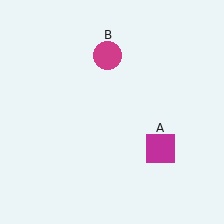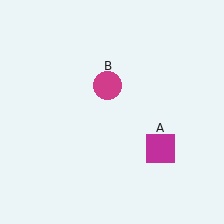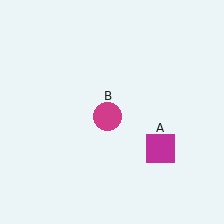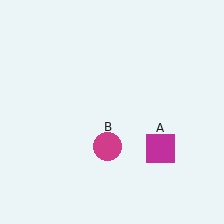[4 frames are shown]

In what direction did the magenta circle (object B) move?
The magenta circle (object B) moved down.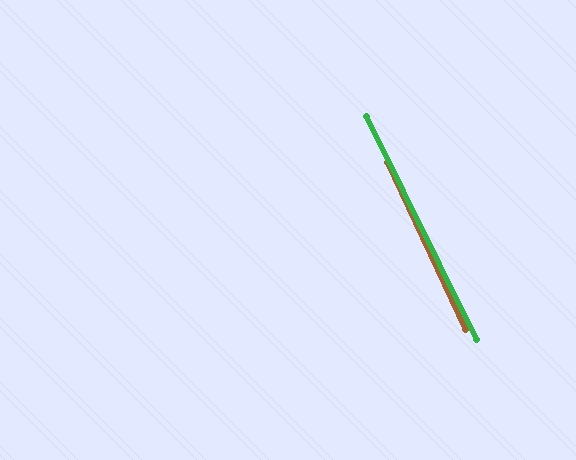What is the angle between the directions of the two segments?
Approximately 1 degree.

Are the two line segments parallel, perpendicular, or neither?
Parallel — their directions differ by only 1.2°.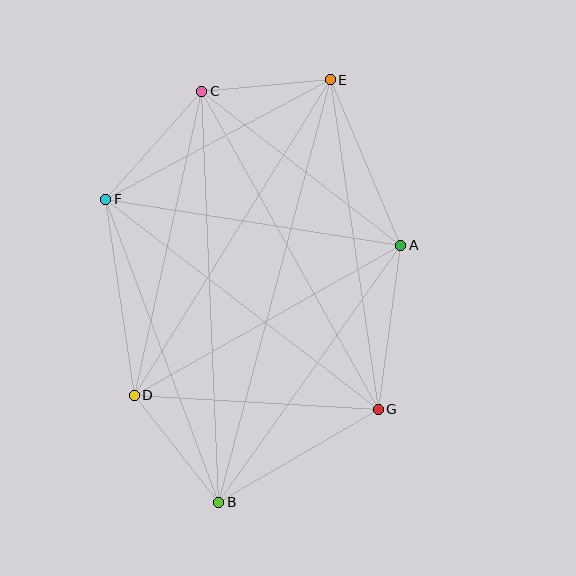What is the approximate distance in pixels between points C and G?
The distance between C and G is approximately 363 pixels.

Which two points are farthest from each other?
Points B and E are farthest from each other.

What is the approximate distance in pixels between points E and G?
The distance between E and G is approximately 333 pixels.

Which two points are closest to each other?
Points C and E are closest to each other.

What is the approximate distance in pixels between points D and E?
The distance between D and E is approximately 372 pixels.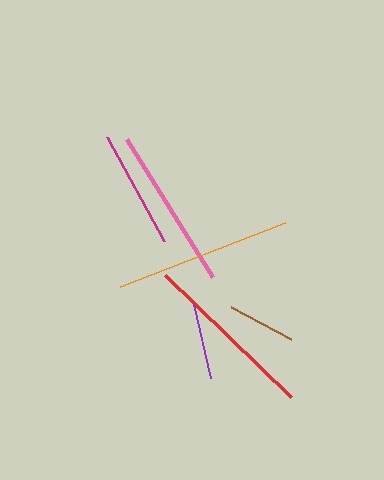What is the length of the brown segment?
The brown segment is approximately 68 pixels long.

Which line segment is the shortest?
The brown line is the shortest at approximately 68 pixels.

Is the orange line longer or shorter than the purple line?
The orange line is longer than the purple line.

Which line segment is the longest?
The orange line is the longest at approximately 176 pixels.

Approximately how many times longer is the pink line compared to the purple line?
The pink line is approximately 2.2 times the length of the purple line.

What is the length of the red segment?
The red segment is approximately 175 pixels long.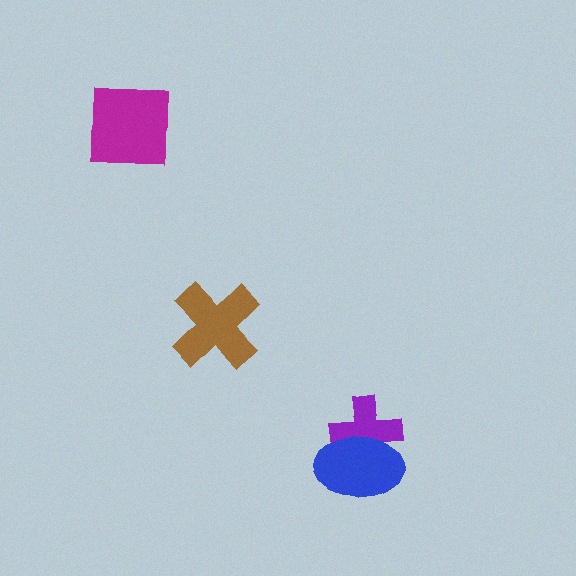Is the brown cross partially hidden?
No, no other shape covers it.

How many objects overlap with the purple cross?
1 object overlaps with the purple cross.